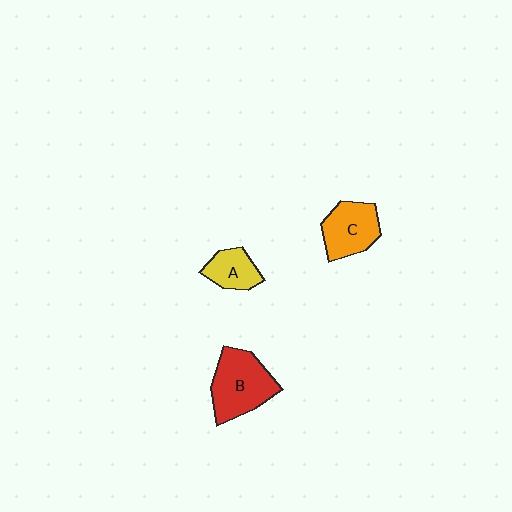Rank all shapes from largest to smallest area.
From largest to smallest: B (red), C (orange), A (yellow).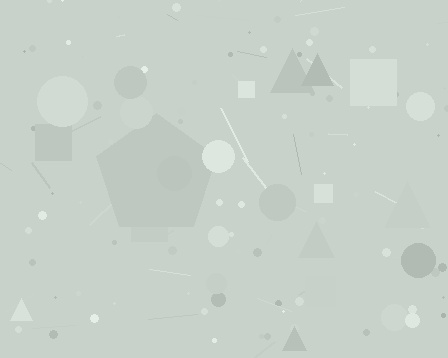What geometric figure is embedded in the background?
A pentagon is embedded in the background.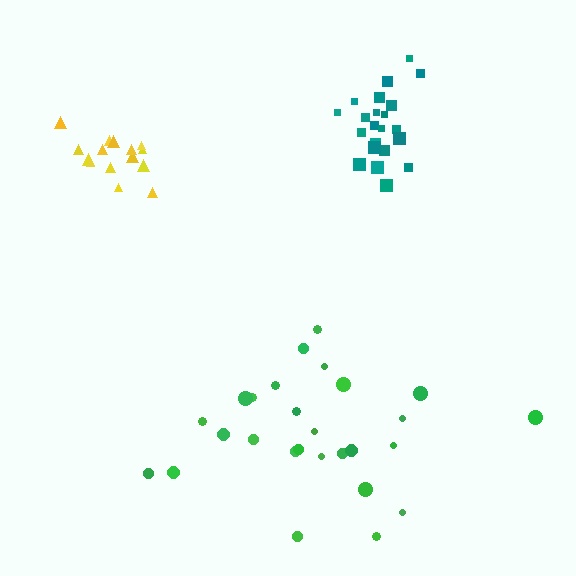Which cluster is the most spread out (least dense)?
Green.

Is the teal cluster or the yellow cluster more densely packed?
Teal.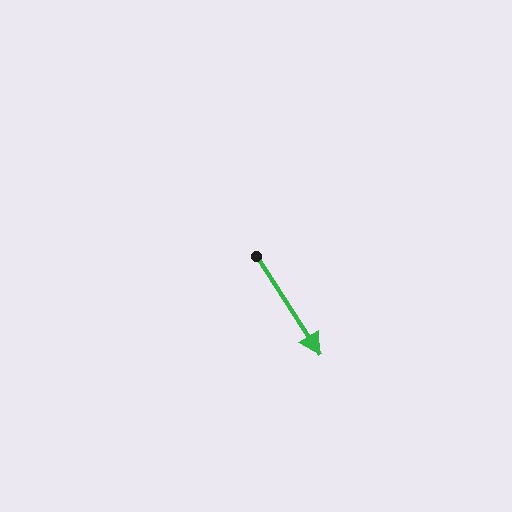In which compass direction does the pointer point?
Southeast.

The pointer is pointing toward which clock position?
Roughly 5 o'clock.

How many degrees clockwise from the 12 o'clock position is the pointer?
Approximately 147 degrees.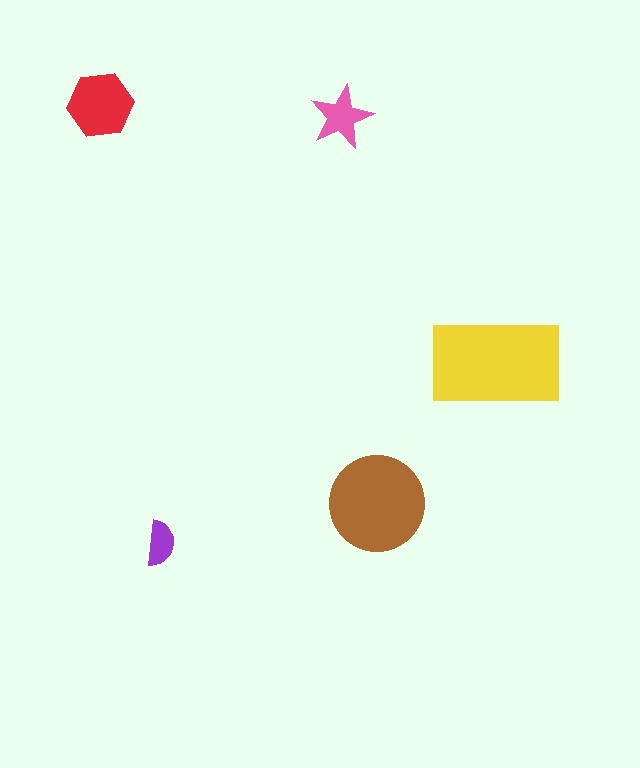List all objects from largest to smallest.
The yellow rectangle, the brown circle, the red hexagon, the pink star, the purple semicircle.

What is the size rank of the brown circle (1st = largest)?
2nd.